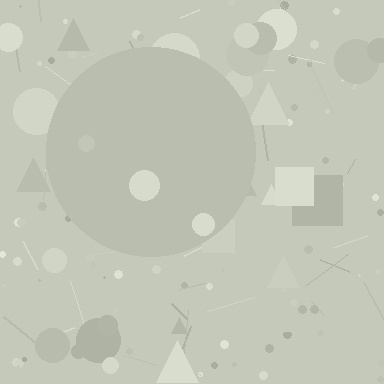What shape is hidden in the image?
A circle is hidden in the image.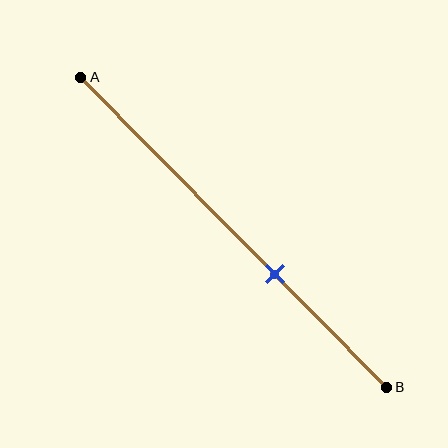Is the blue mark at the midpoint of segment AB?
No, the mark is at about 65% from A, not at the 50% midpoint.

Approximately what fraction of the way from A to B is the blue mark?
The blue mark is approximately 65% of the way from A to B.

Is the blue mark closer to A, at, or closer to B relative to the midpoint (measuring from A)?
The blue mark is closer to point B than the midpoint of segment AB.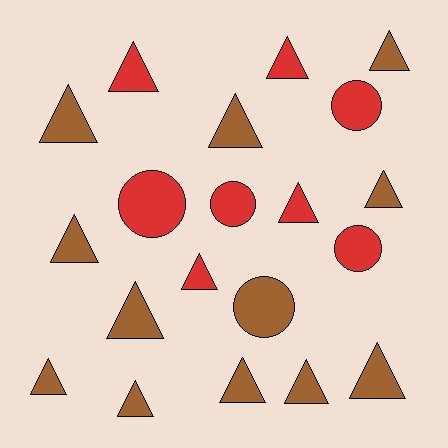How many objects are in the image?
There are 20 objects.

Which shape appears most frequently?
Triangle, with 15 objects.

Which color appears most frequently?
Brown, with 12 objects.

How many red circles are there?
There are 4 red circles.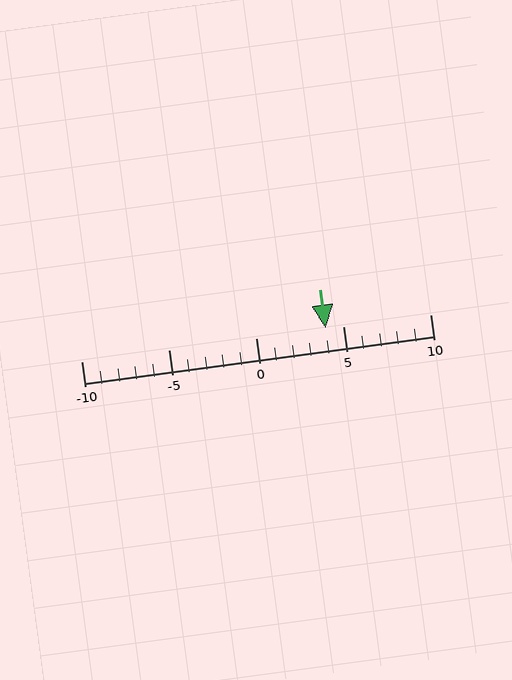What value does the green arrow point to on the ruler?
The green arrow points to approximately 4.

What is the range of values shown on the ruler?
The ruler shows values from -10 to 10.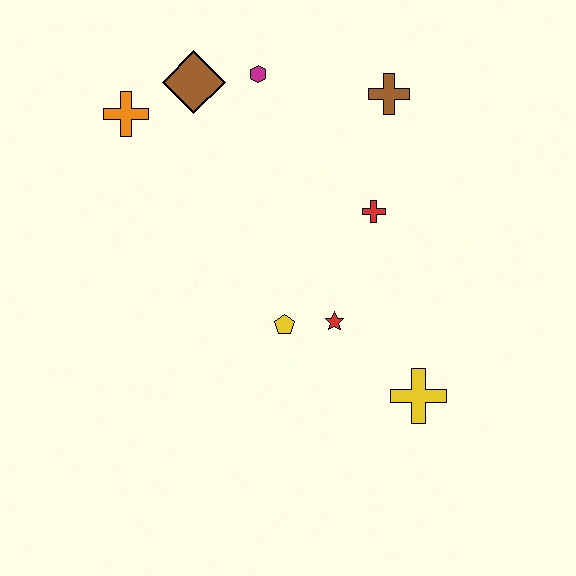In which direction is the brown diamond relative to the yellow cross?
The brown diamond is above the yellow cross.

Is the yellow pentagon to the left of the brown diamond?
No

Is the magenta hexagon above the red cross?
Yes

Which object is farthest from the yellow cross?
The orange cross is farthest from the yellow cross.